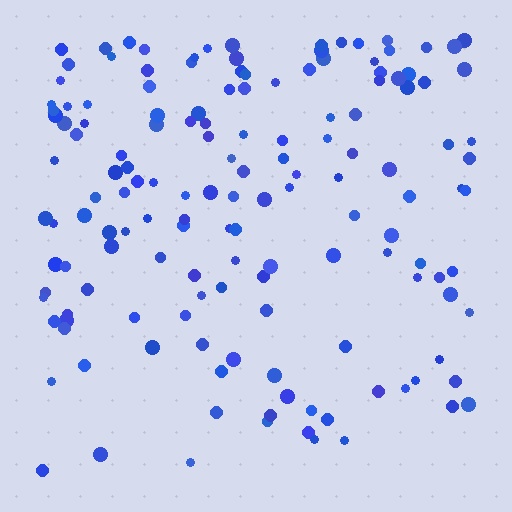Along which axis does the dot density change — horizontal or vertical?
Vertical.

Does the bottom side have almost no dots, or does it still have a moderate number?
Still a moderate number, just noticeably fewer than the top.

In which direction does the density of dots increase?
From bottom to top, with the top side densest.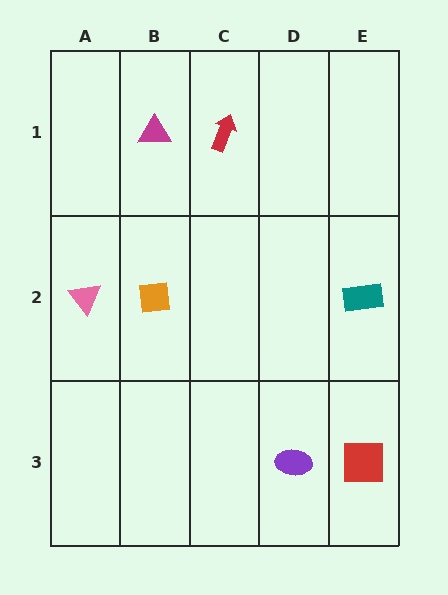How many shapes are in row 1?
2 shapes.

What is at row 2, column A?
A pink triangle.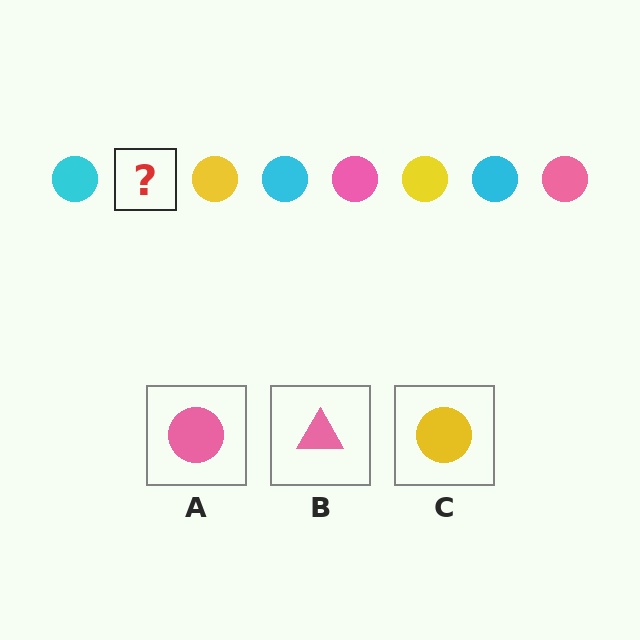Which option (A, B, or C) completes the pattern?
A.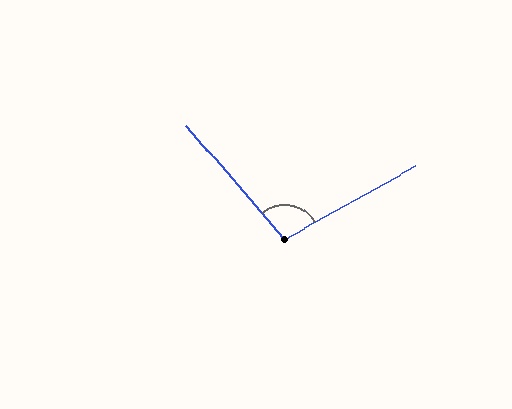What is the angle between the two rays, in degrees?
Approximately 102 degrees.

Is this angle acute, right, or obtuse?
It is obtuse.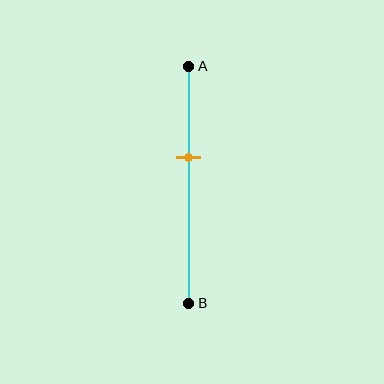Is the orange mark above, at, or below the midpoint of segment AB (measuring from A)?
The orange mark is above the midpoint of segment AB.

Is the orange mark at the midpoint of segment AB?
No, the mark is at about 40% from A, not at the 50% midpoint.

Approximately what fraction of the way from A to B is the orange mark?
The orange mark is approximately 40% of the way from A to B.